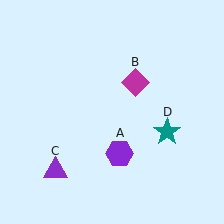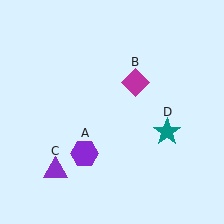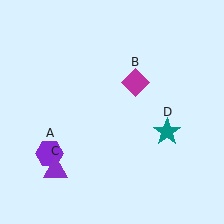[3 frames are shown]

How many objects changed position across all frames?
1 object changed position: purple hexagon (object A).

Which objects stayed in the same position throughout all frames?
Magenta diamond (object B) and purple triangle (object C) and teal star (object D) remained stationary.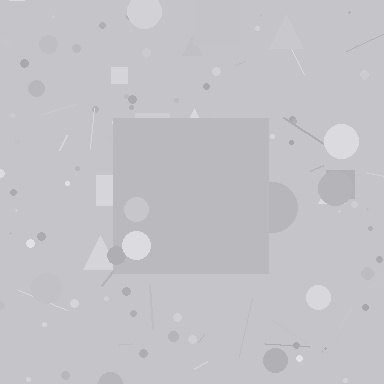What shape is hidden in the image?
A square is hidden in the image.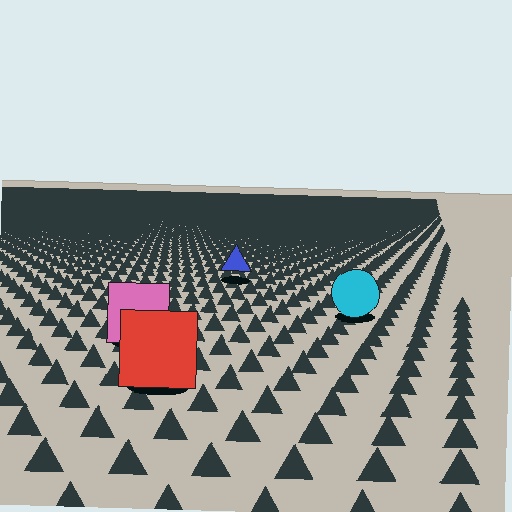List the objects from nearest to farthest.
From nearest to farthest: the red square, the pink square, the cyan circle, the blue triangle.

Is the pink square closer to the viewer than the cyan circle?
Yes. The pink square is closer — you can tell from the texture gradient: the ground texture is coarser near it.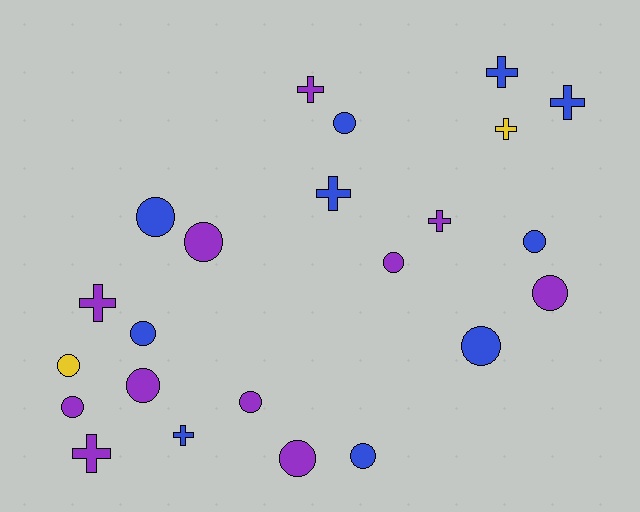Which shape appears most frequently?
Circle, with 14 objects.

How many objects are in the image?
There are 23 objects.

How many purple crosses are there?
There are 4 purple crosses.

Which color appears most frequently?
Purple, with 11 objects.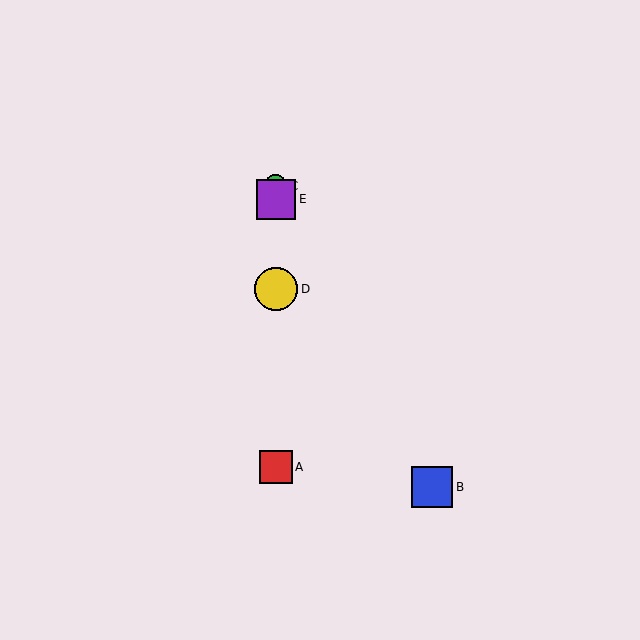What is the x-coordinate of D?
Object D is at x≈276.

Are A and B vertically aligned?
No, A is at x≈276 and B is at x≈432.